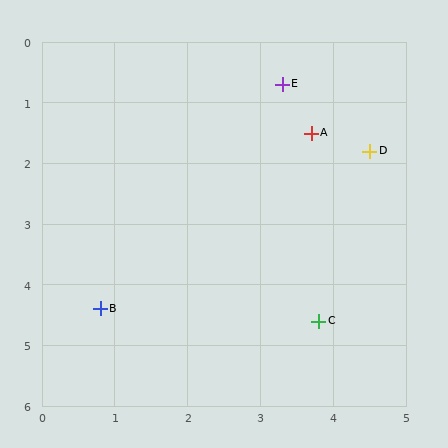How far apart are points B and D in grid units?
Points B and D are about 4.5 grid units apart.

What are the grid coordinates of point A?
Point A is at approximately (3.7, 1.5).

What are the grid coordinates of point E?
Point E is at approximately (3.3, 0.7).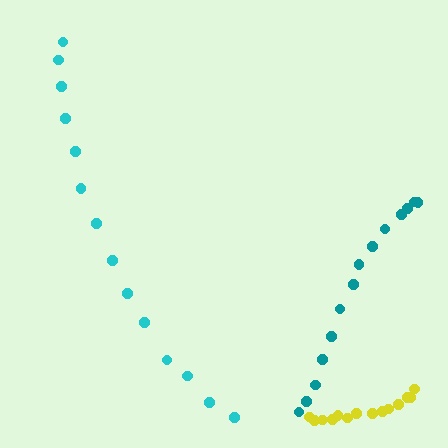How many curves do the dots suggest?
There are 3 distinct paths.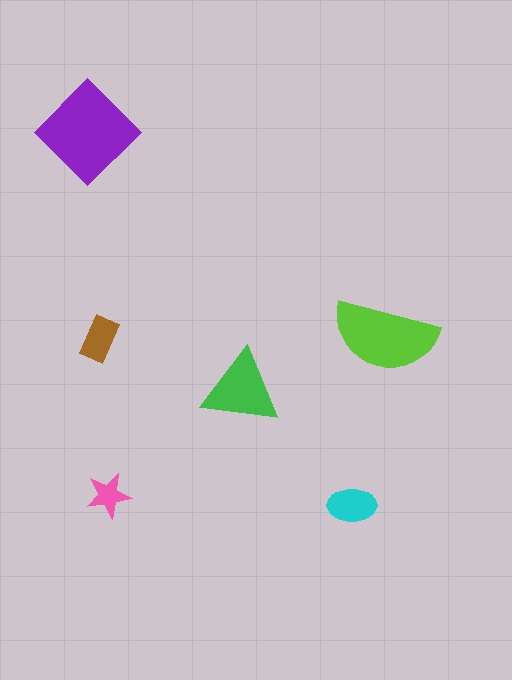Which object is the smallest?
The pink star.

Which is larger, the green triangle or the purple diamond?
The purple diamond.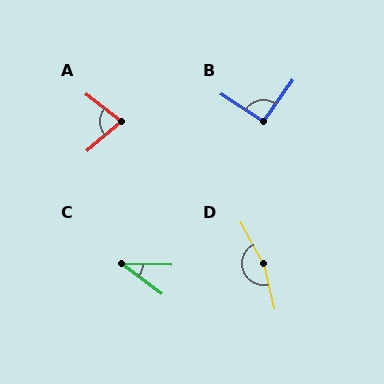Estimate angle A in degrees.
Approximately 78 degrees.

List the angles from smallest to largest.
C (35°), A (78°), B (93°), D (165°).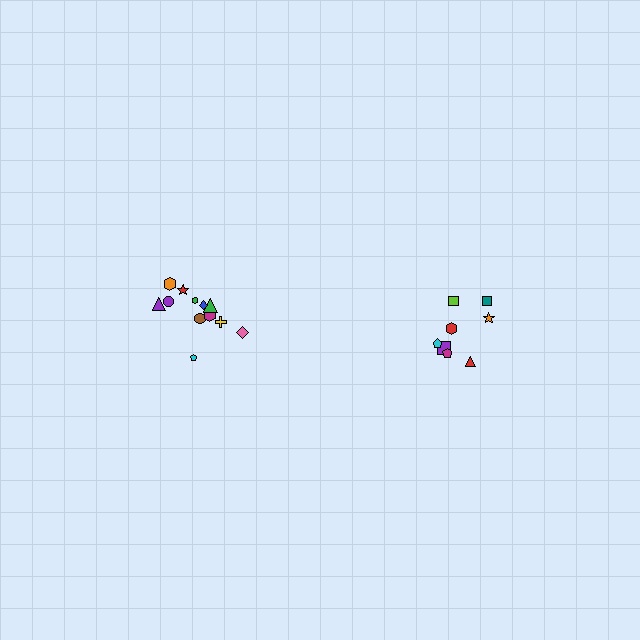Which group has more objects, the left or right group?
The left group.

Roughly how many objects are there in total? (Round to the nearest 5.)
Roughly 20 objects in total.